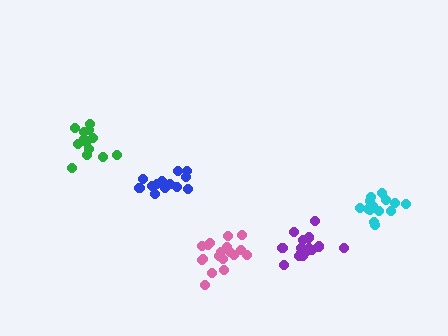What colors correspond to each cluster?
The clusters are colored: purple, green, blue, pink, cyan.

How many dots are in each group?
Group 1: 15 dots, Group 2: 13 dots, Group 3: 13 dots, Group 4: 18 dots, Group 5: 14 dots (73 total).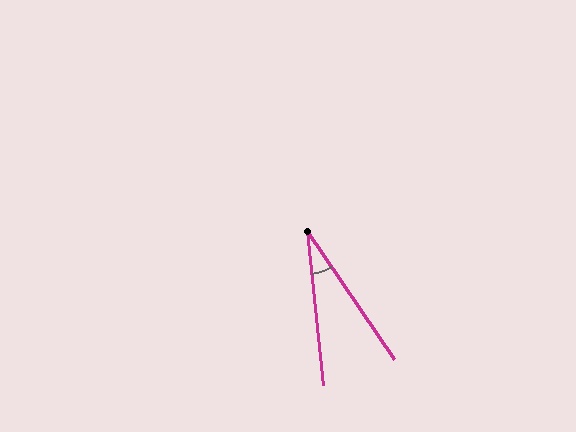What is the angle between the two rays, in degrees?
Approximately 28 degrees.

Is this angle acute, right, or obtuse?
It is acute.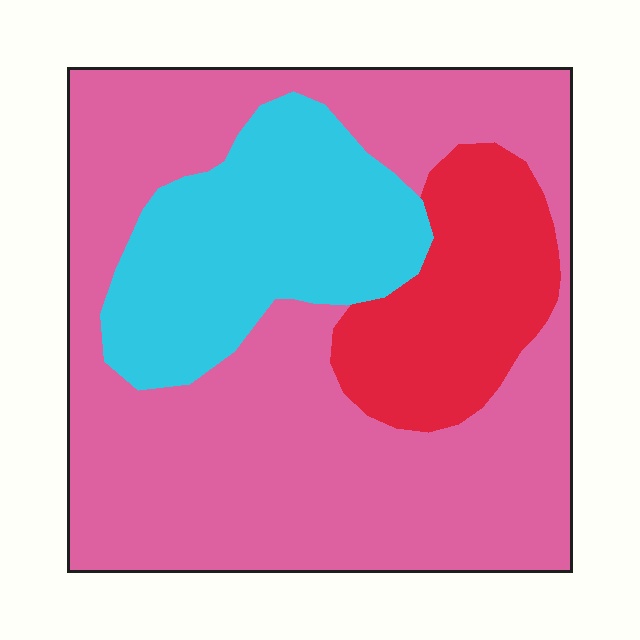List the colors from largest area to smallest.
From largest to smallest: pink, cyan, red.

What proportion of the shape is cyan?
Cyan covers roughly 20% of the shape.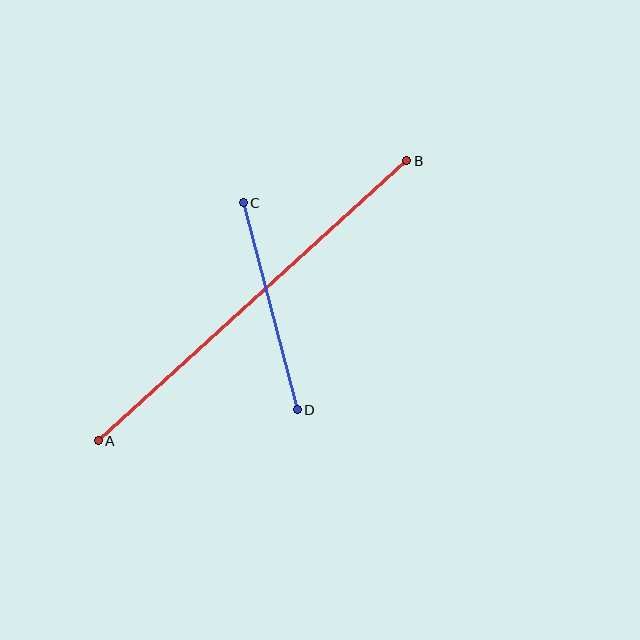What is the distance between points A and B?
The distance is approximately 417 pixels.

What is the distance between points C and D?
The distance is approximately 214 pixels.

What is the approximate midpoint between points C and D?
The midpoint is at approximately (270, 306) pixels.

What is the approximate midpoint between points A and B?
The midpoint is at approximately (252, 301) pixels.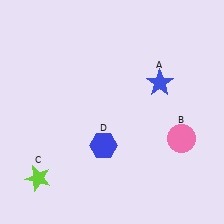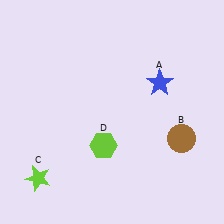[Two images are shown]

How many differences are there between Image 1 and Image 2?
There are 2 differences between the two images.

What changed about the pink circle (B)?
In Image 1, B is pink. In Image 2, it changed to brown.